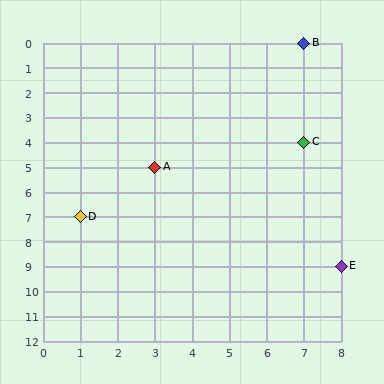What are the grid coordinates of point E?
Point E is at grid coordinates (8, 9).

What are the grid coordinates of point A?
Point A is at grid coordinates (3, 5).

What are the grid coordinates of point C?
Point C is at grid coordinates (7, 4).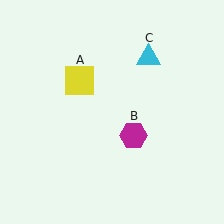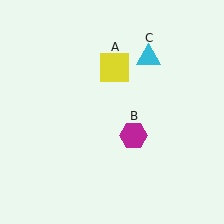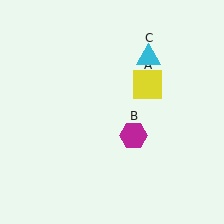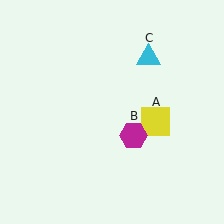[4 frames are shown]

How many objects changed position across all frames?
1 object changed position: yellow square (object A).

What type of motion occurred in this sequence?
The yellow square (object A) rotated clockwise around the center of the scene.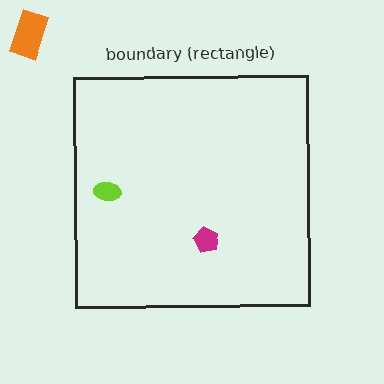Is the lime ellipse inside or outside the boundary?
Inside.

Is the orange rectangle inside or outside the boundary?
Outside.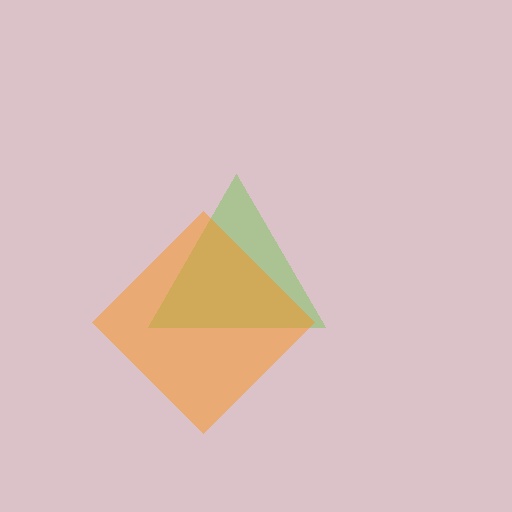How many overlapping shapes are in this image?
There are 2 overlapping shapes in the image.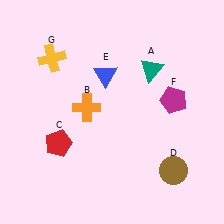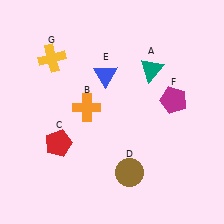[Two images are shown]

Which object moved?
The brown circle (D) moved left.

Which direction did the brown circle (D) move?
The brown circle (D) moved left.